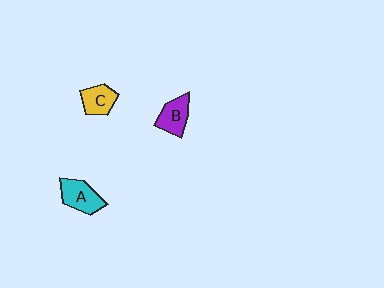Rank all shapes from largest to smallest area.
From largest to smallest: A (cyan), B (purple), C (yellow).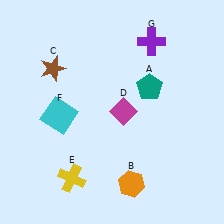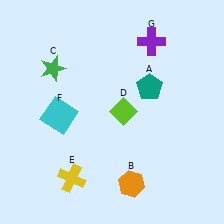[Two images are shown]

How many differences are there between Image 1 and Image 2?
There are 2 differences between the two images.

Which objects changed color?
C changed from brown to green. D changed from magenta to lime.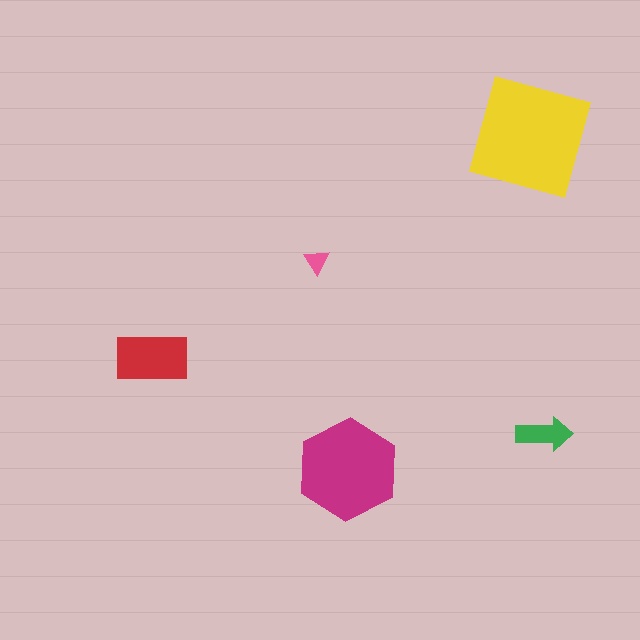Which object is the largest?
The yellow square.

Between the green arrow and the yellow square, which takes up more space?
The yellow square.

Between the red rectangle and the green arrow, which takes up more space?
The red rectangle.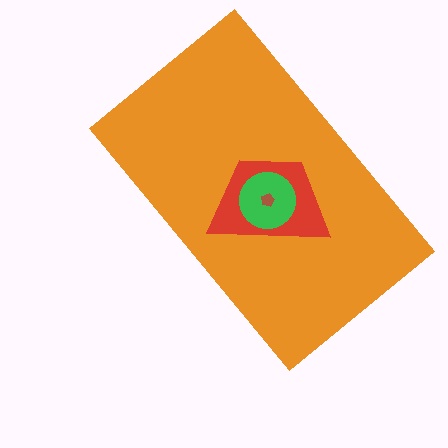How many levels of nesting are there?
4.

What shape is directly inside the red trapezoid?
The green circle.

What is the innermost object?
The brown pentagon.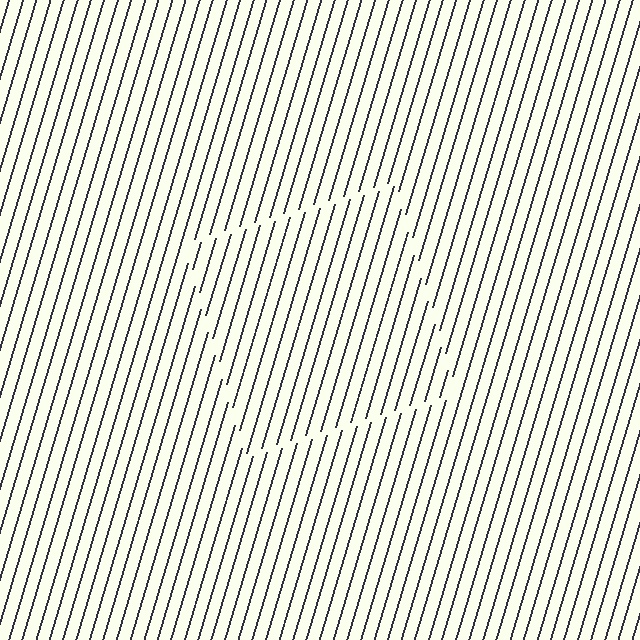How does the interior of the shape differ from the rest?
The interior of the shape contains the same grating, shifted by half a period — the contour is defined by the phase discontinuity where line-ends from the inner and outer gratings abut.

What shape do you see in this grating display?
An illusory square. The interior of the shape contains the same grating, shifted by half a period — the contour is defined by the phase discontinuity where line-ends from the inner and outer gratings abut.